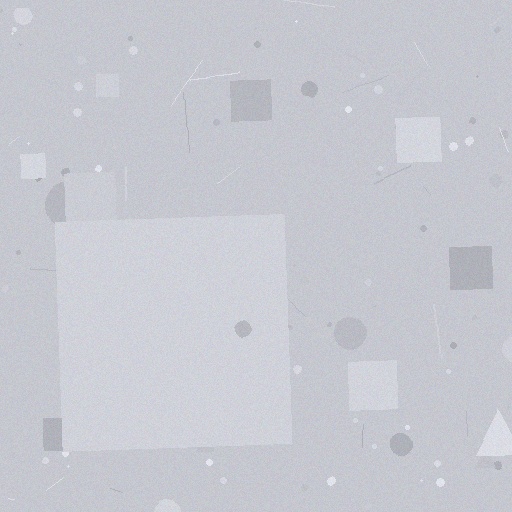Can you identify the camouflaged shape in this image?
The camouflaged shape is a square.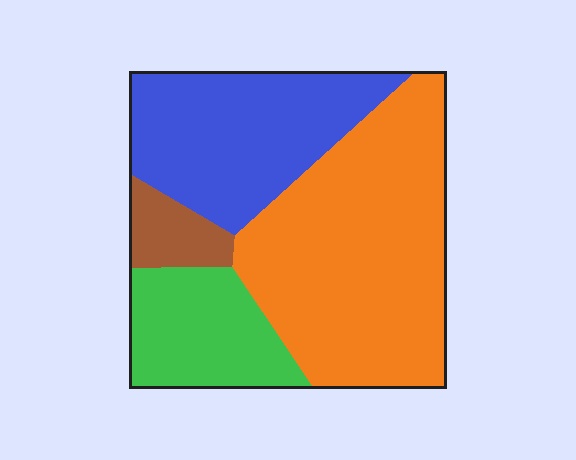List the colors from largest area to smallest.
From largest to smallest: orange, blue, green, brown.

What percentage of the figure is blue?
Blue takes up about one quarter (1/4) of the figure.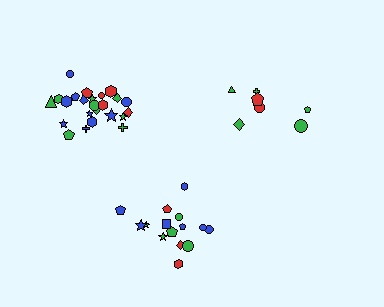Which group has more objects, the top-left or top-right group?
The top-left group.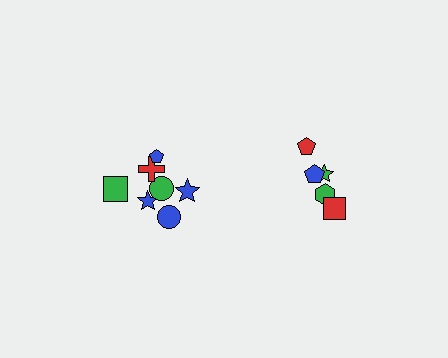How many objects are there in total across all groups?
There are 12 objects.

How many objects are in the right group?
There are 5 objects.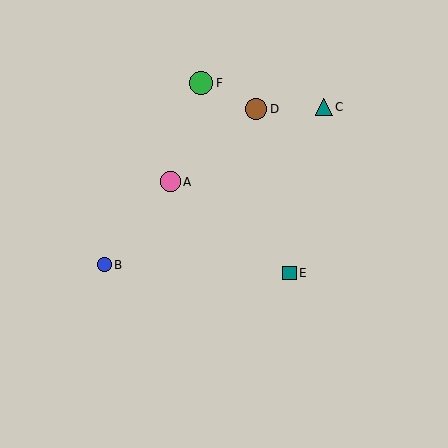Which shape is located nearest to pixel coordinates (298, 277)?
The teal square (labeled E) at (290, 273) is nearest to that location.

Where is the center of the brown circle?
The center of the brown circle is at (256, 109).